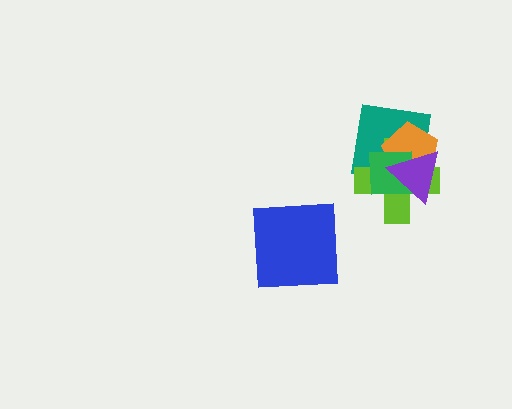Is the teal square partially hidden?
Yes, it is partially covered by another shape.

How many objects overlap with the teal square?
4 objects overlap with the teal square.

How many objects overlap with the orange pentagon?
4 objects overlap with the orange pentagon.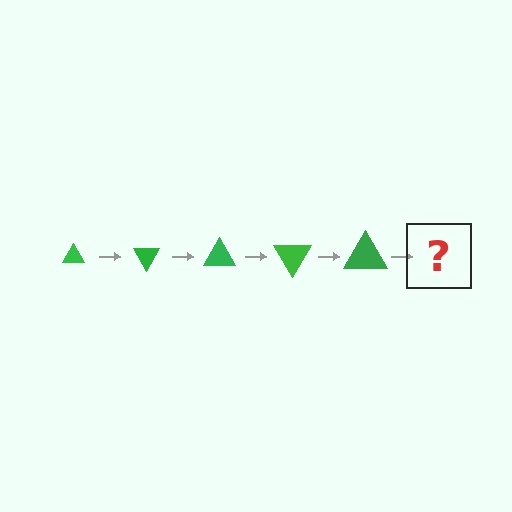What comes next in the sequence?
The next element should be a triangle, larger than the previous one and rotated 300 degrees from the start.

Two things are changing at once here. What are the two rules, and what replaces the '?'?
The two rules are that the triangle grows larger each step and it rotates 60 degrees each step. The '?' should be a triangle, larger than the previous one and rotated 300 degrees from the start.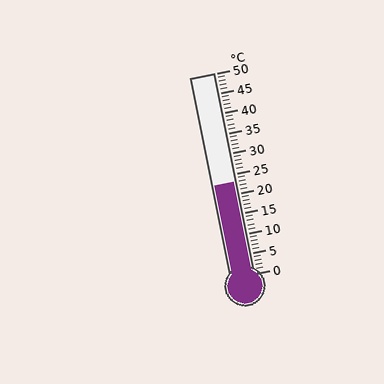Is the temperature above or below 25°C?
The temperature is below 25°C.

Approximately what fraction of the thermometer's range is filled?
The thermometer is filled to approximately 45% of its range.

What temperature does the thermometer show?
The thermometer shows approximately 23°C.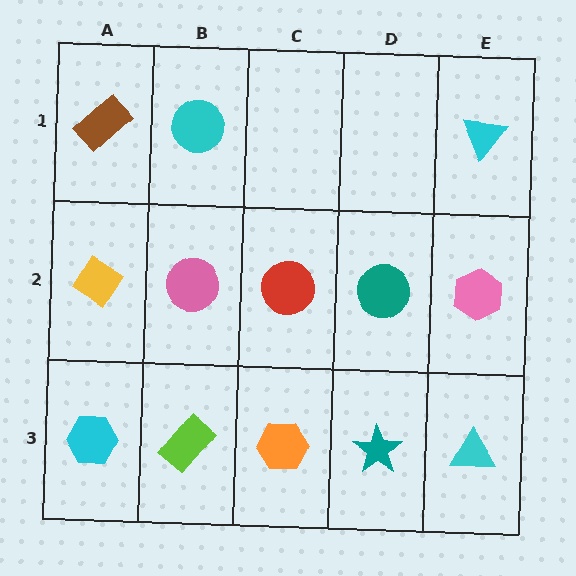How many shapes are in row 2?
5 shapes.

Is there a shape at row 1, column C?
No, that cell is empty.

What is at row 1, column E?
A cyan triangle.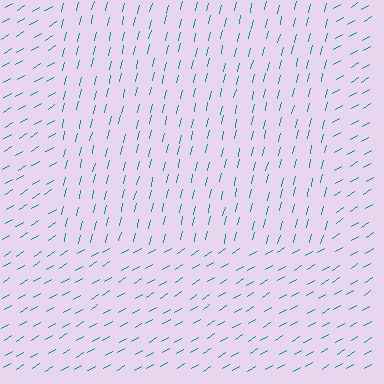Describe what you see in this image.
The image is filled with small teal line segments. A rectangle region in the image has lines oriented differently from the surrounding lines, creating a visible texture boundary.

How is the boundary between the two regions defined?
The boundary is defined purely by a change in line orientation (approximately 45 degrees difference). All lines are the same color and thickness.